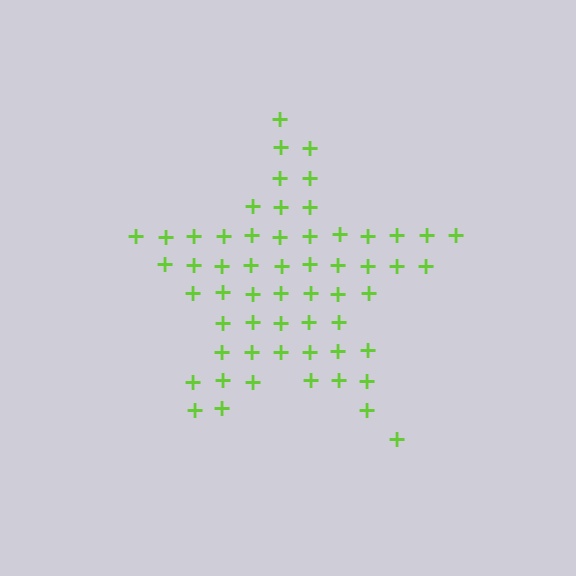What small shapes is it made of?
It is made of small plus signs.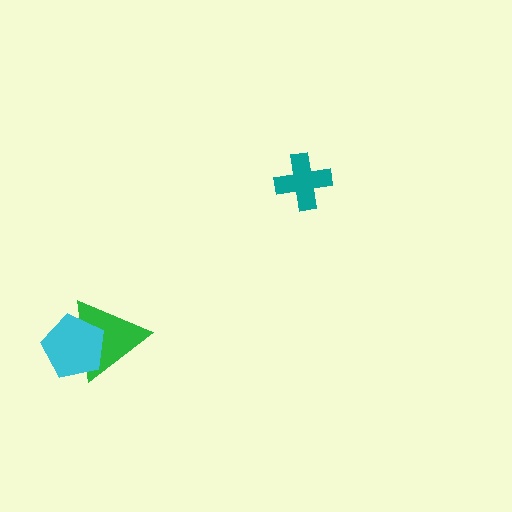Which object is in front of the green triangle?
The cyan pentagon is in front of the green triangle.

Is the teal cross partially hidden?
No, no other shape covers it.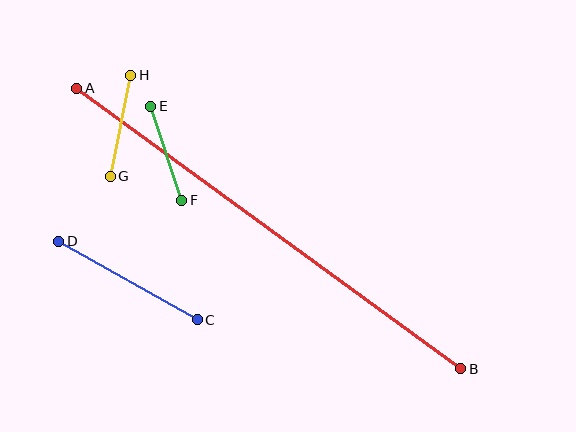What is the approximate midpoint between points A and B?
The midpoint is at approximately (269, 228) pixels.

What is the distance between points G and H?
The distance is approximately 103 pixels.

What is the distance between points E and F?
The distance is approximately 99 pixels.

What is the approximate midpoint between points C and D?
The midpoint is at approximately (128, 281) pixels.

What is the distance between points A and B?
The distance is approximately 476 pixels.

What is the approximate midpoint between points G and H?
The midpoint is at approximately (121, 126) pixels.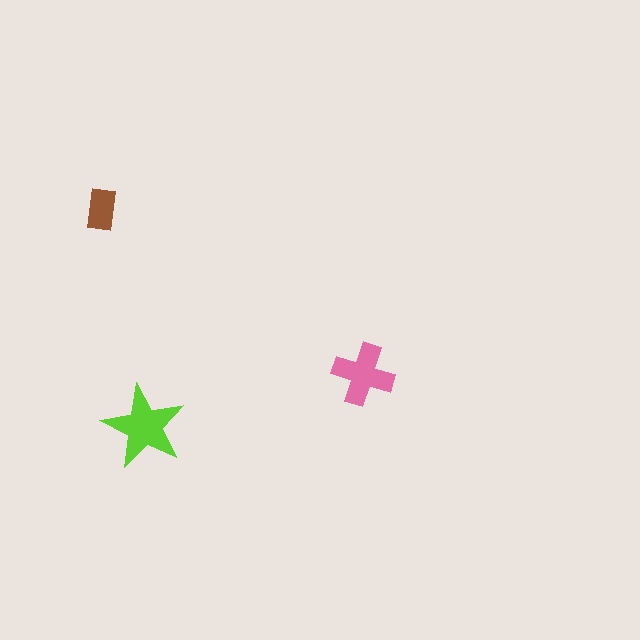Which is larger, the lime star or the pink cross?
The lime star.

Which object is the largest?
The lime star.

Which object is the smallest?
The brown rectangle.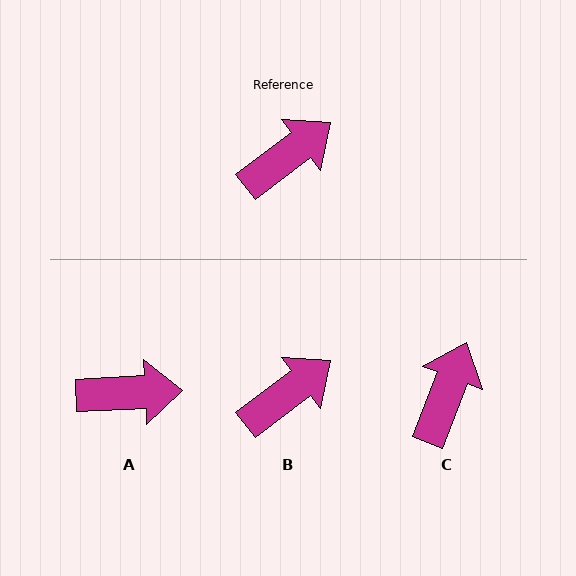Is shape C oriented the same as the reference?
No, it is off by about 31 degrees.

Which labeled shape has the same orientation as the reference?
B.